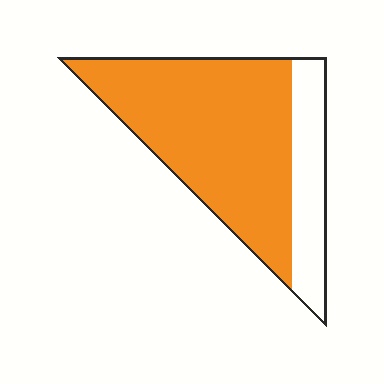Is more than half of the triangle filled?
Yes.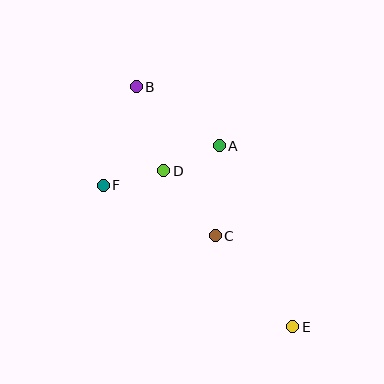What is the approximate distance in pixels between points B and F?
The distance between B and F is approximately 104 pixels.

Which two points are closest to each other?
Points A and D are closest to each other.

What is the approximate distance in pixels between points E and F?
The distance between E and F is approximately 237 pixels.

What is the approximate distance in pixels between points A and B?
The distance between A and B is approximately 102 pixels.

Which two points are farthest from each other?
Points B and E are farthest from each other.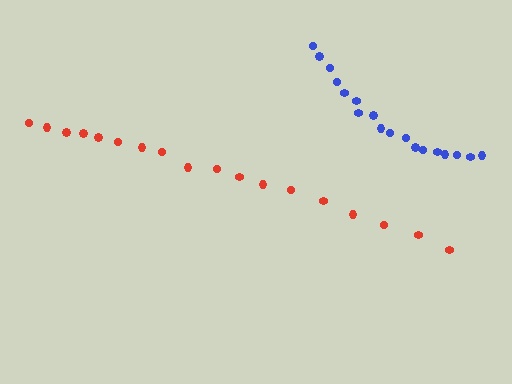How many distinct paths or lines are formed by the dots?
There are 2 distinct paths.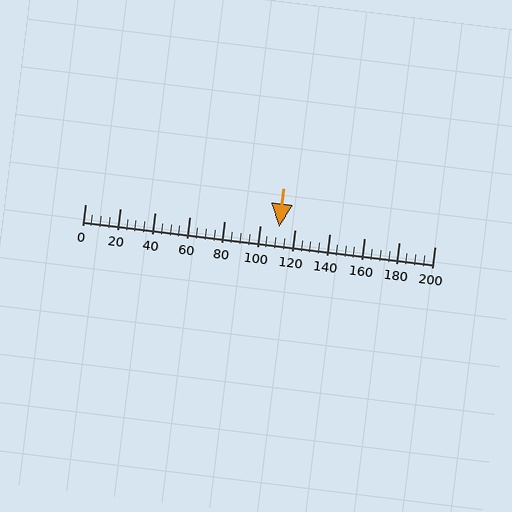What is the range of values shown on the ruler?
The ruler shows values from 0 to 200.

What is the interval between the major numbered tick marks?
The major tick marks are spaced 20 units apart.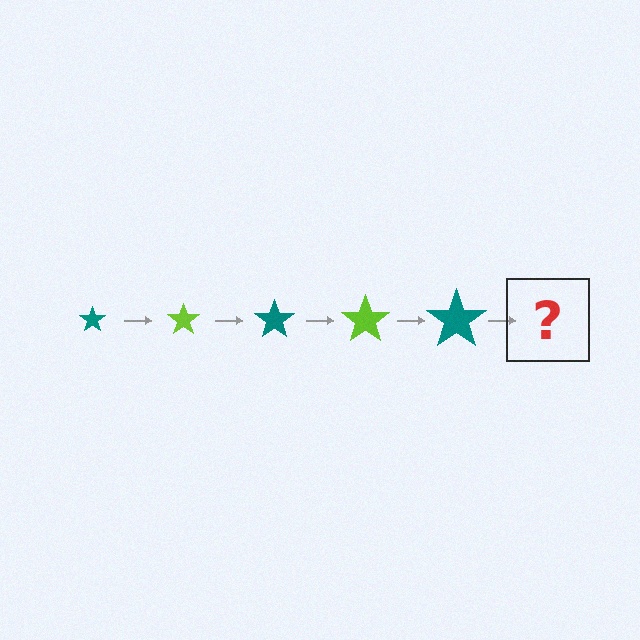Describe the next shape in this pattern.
It should be a lime star, larger than the previous one.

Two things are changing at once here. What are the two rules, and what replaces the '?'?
The two rules are that the star grows larger each step and the color cycles through teal and lime. The '?' should be a lime star, larger than the previous one.